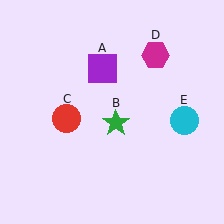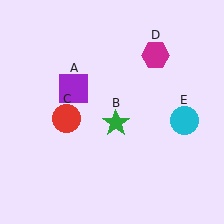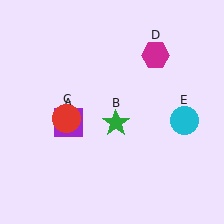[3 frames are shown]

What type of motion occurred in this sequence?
The purple square (object A) rotated counterclockwise around the center of the scene.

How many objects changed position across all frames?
1 object changed position: purple square (object A).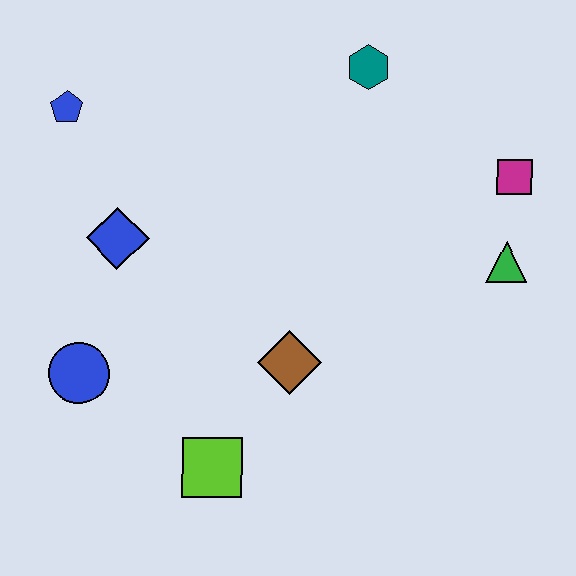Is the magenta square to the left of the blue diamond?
No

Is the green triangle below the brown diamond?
No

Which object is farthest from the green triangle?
The blue pentagon is farthest from the green triangle.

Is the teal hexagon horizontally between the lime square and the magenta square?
Yes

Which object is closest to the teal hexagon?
The magenta square is closest to the teal hexagon.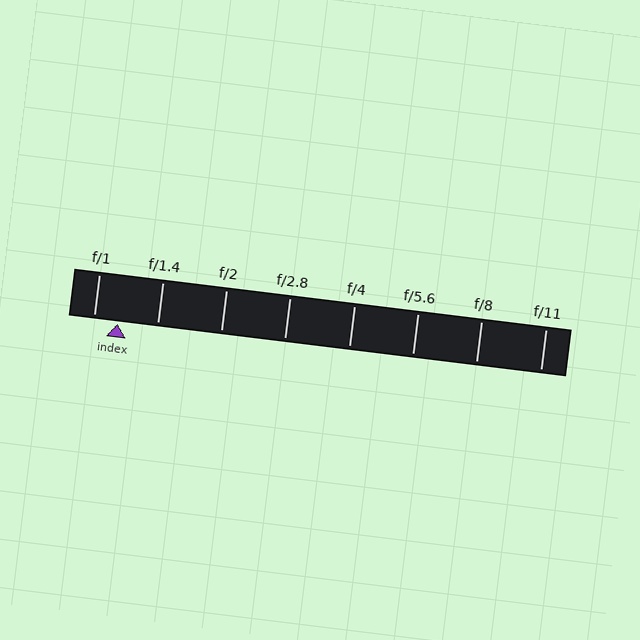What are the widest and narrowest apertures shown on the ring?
The widest aperture shown is f/1 and the narrowest is f/11.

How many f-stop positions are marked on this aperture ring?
There are 8 f-stop positions marked.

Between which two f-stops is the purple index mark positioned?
The index mark is between f/1 and f/1.4.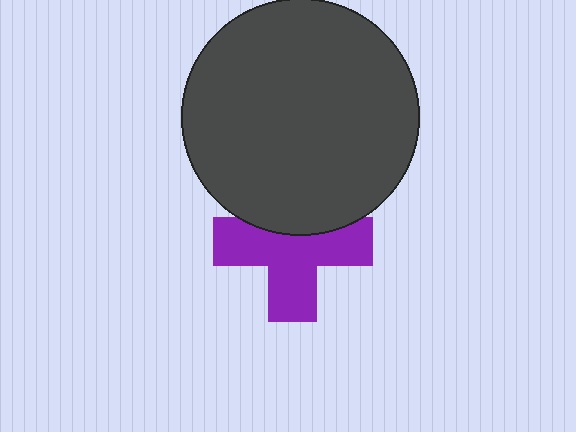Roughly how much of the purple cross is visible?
Most of it is visible (roughly 67%).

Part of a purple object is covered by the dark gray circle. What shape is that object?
It is a cross.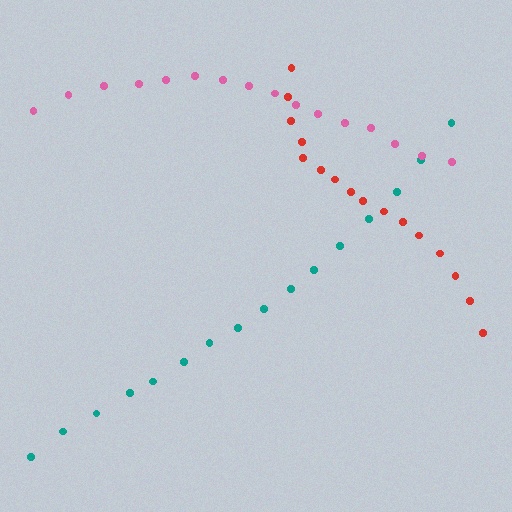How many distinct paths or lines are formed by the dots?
There are 3 distinct paths.